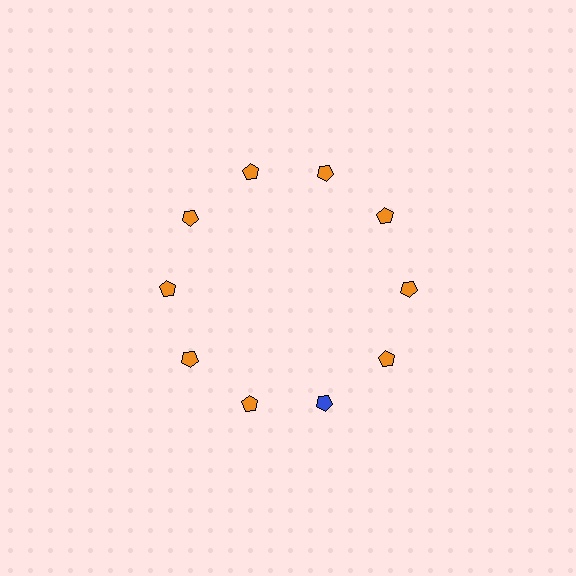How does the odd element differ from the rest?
It has a different color: blue instead of orange.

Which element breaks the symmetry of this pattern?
The blue pentagon at roughly the 5 o'clock position breaks the symmetry. All other shapes are orange pentagons.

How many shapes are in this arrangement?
There are 10 shapes arranged in a ring pattern.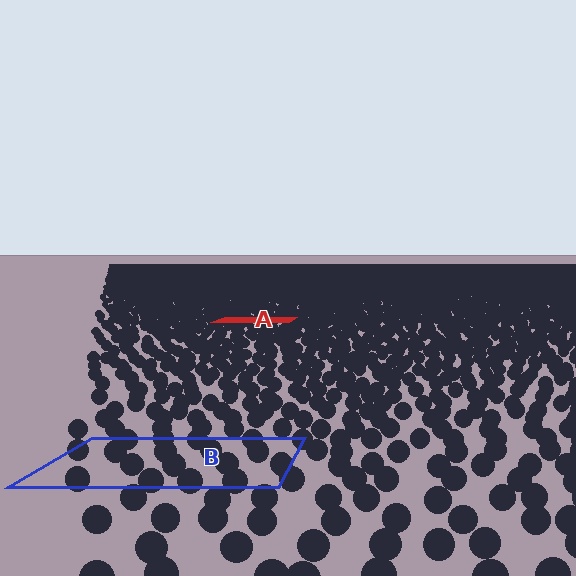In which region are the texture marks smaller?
The texture marks are smaller in region A, because it is farther away.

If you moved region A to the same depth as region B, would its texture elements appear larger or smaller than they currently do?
They would appear larger. At a closer depth, the same texture elements are projected at a bigger on-screen size.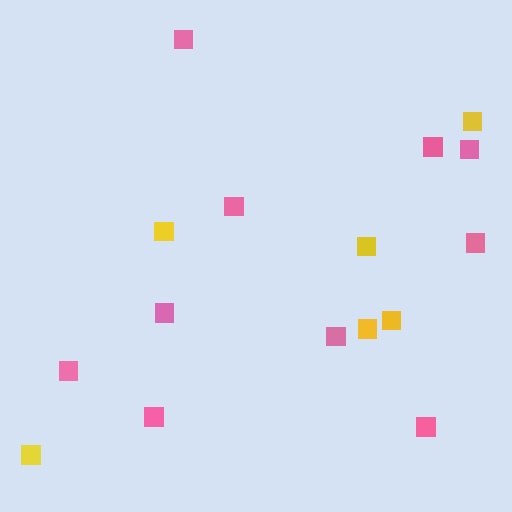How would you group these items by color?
There are 2 groups: one group of pink squares (10) and one group of yellow squares (6).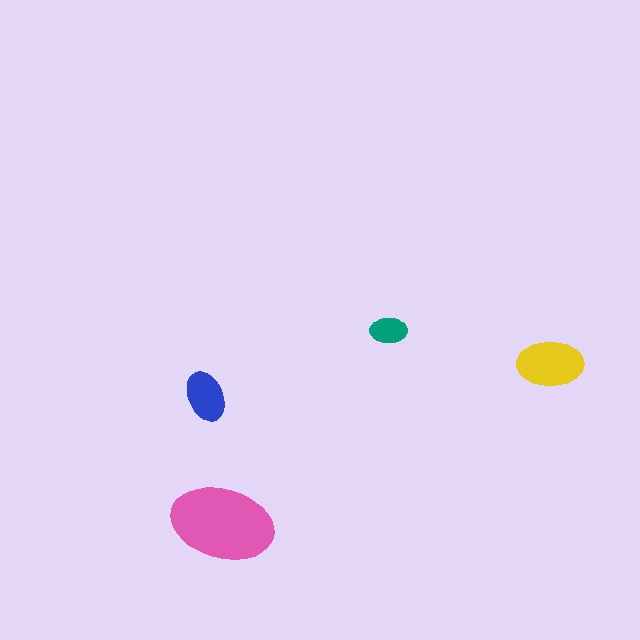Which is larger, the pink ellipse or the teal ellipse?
The pink one.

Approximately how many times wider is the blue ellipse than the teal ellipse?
About 1.5 times wider.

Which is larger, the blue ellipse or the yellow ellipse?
The yellow one.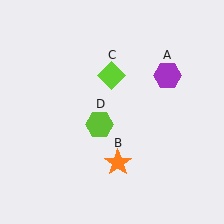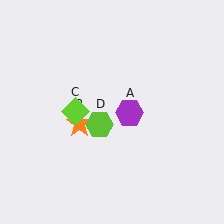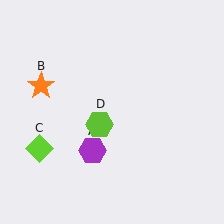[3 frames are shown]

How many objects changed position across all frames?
3 objects changed position: purple hexagon (object A), orange star (object B), lime diamond (object C).